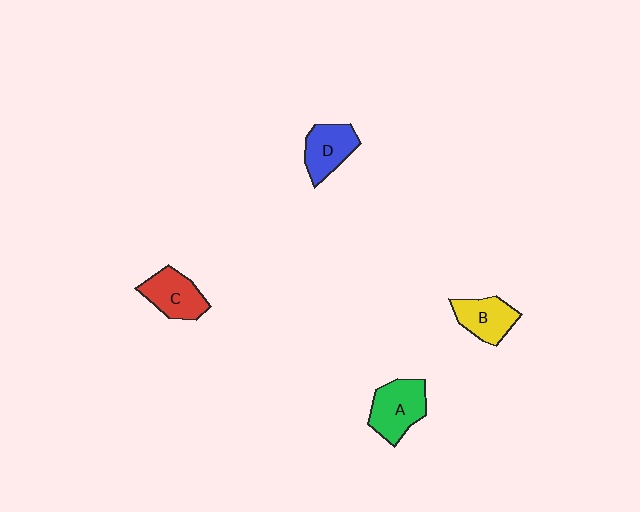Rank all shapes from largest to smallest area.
From largest to smallest: A (green), C (red), D (blue), B (yellow).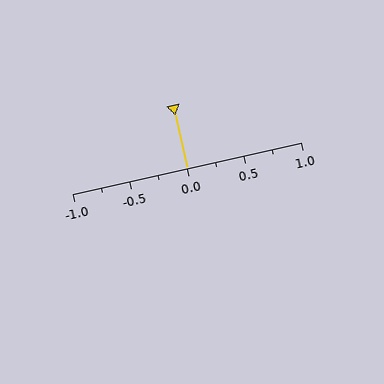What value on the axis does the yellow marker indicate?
The marker indicates approximately 0.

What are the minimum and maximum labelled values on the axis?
The axis runs from -1.0 to 1.0.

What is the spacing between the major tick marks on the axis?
The major ticks are spaced 0.5 apart.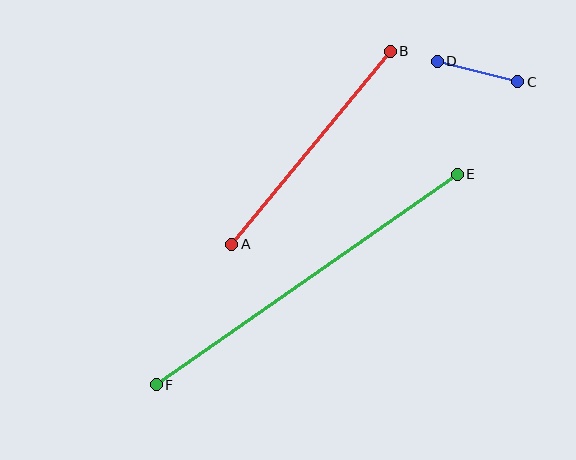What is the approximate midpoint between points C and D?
The midpoint is at approximately (477, 72) pixels.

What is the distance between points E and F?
The distance is approximately 368 pixels.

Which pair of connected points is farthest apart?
Points E and F are farthest apart.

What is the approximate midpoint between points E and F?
The midpoint is at approximately (307, 279) pixels.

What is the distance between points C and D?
The distance is approximately 83 pixels.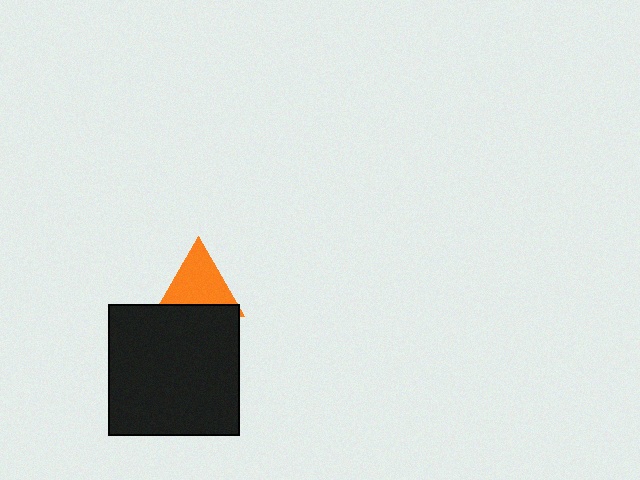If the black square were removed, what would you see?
You would see the complete orange triangle.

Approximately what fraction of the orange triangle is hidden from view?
Roughly 30% of the orange triangle is hidden behind the black square.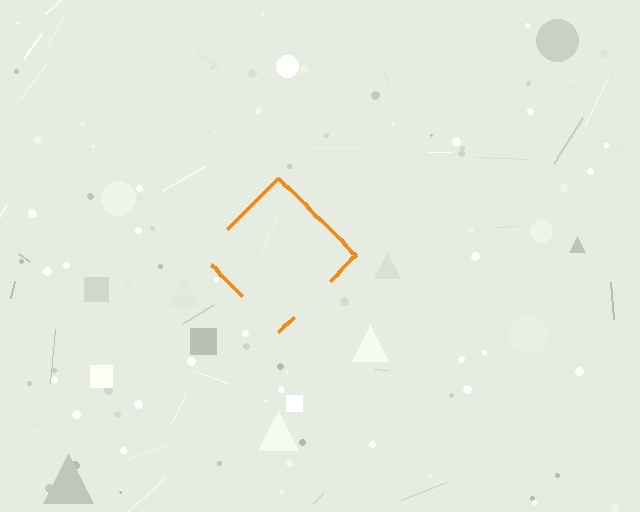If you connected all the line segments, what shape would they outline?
They would outline a diamond.